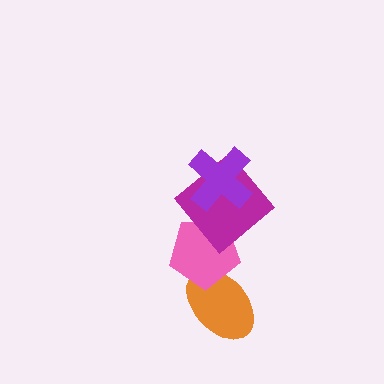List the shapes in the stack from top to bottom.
From top to bottom: the purple cross, the magenta diamond, the pink pentagon, the orange ellipse.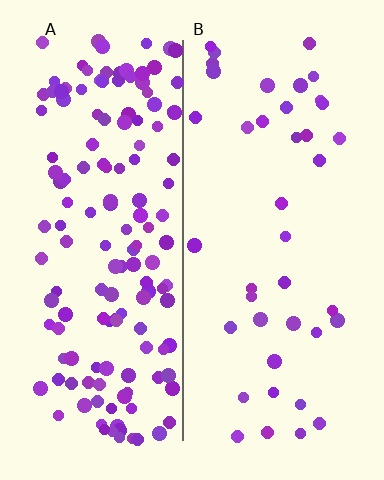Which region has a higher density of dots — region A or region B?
A (the left).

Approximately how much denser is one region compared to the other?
Approximately 3.7× — region A over region B.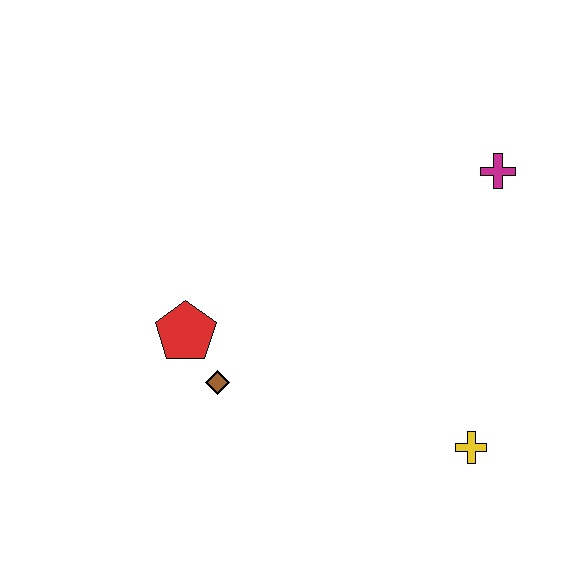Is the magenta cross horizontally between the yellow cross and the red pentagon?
No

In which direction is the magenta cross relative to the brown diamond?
The magenta cross is to the right of the brown diamond.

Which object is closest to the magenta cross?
The yellow cross is closest to the magenta cross.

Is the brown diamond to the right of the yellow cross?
No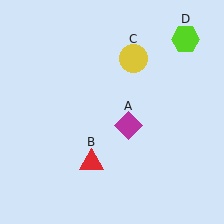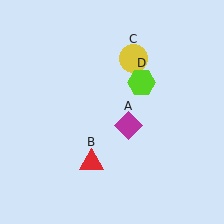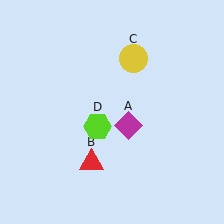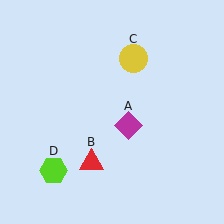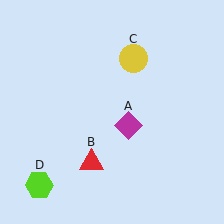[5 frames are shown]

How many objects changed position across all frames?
1 object changed position: lime hexagon (object D).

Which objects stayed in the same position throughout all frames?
Magenta diamond (object A) and red triangle (object B) and yellow circle (object C) remained stationary.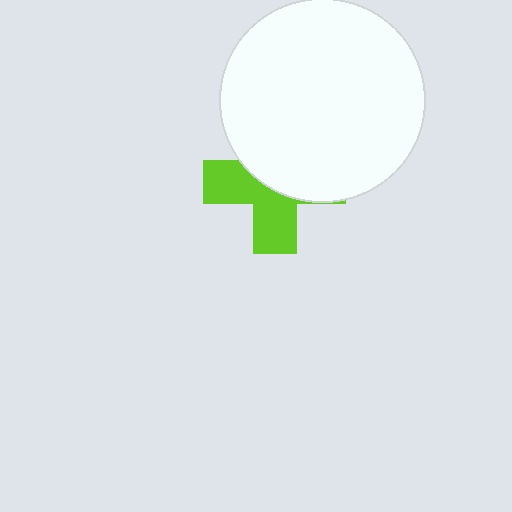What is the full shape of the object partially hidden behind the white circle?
The partially hidden object is a lime cross.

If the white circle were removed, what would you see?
You would see the complete lime cross.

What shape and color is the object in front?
The object in front is a white circle.